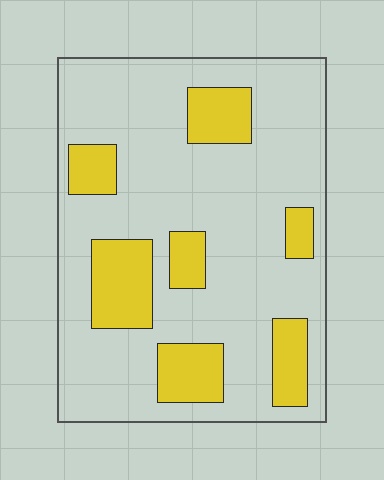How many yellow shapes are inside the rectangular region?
7.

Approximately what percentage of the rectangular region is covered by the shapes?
Approximately 25%.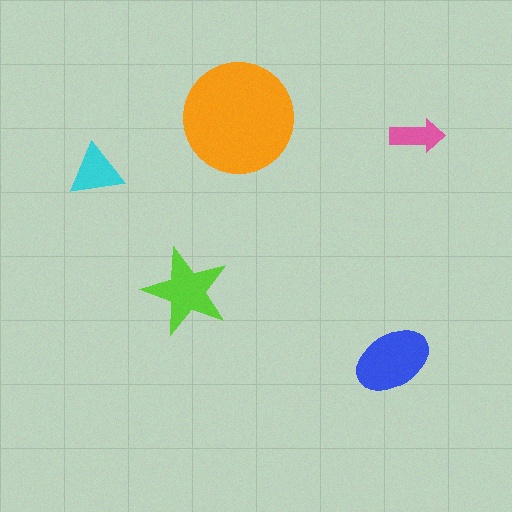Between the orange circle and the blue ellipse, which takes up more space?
The orange circle.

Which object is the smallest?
The pink arrow.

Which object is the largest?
The orange circle.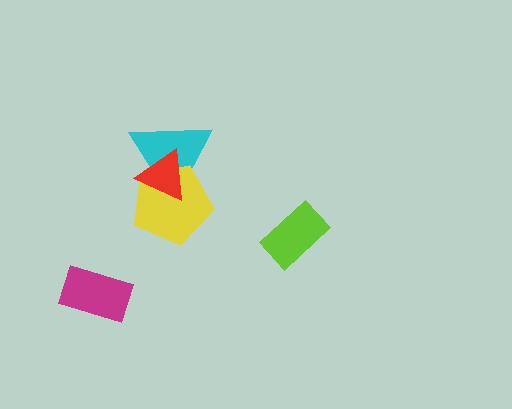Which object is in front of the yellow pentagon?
The red triangle is in front of the yellow pentagon.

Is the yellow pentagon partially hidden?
Yes, it is partially covered by another shape.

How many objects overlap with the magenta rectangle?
0 objects overlap with the magenta rectangle.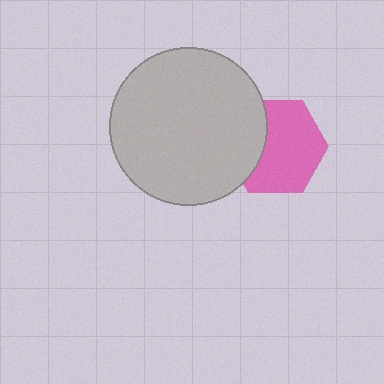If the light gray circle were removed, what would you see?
You would see the complete pink hexagon.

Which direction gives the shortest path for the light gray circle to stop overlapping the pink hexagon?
Moving left gives the shortest separation.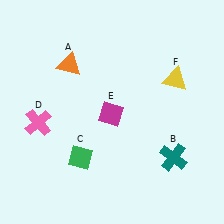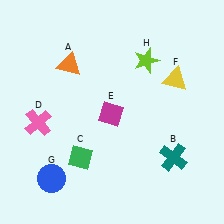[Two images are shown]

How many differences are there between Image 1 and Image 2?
There are 2 differences between the two images.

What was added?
A blue circle (G), a lime star (H) were added in Image 2.